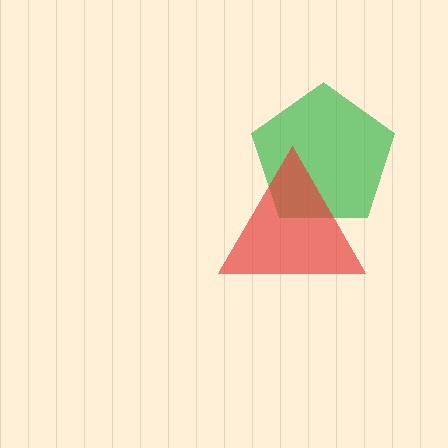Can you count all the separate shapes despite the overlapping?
Yes, there are 2 separate shapes.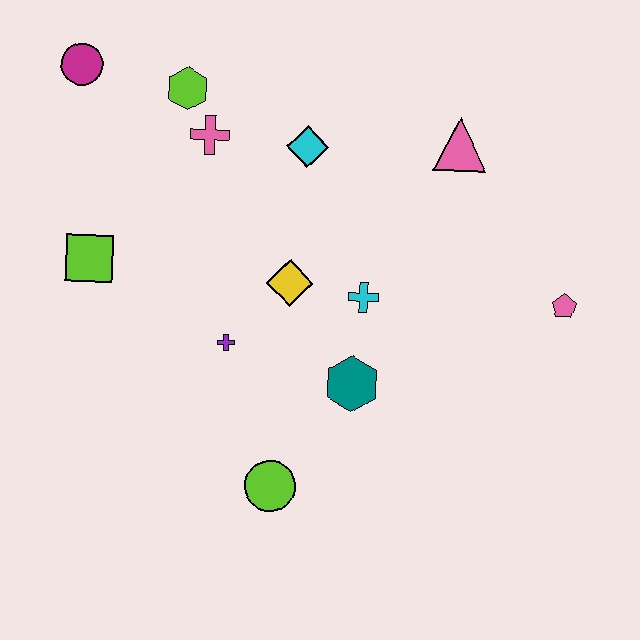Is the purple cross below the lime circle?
No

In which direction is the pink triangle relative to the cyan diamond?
The pink triangle is to the right of the cyan diamond.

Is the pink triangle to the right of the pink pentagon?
No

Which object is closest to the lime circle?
The teal hexagon is closest to the lime circle.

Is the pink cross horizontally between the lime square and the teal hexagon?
Yes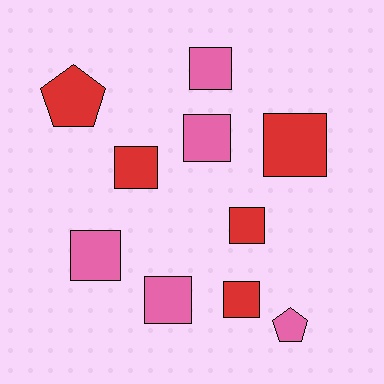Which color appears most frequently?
Red, with 5 objects.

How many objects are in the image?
There are 10 objects.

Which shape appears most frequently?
Square, with 8 objects.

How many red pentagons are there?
There is 1 red pentagon.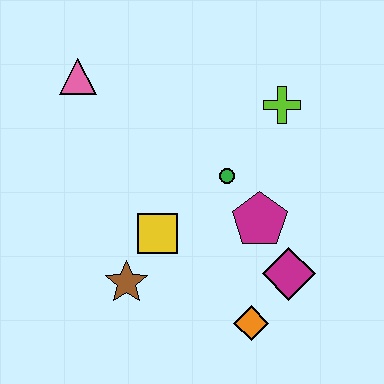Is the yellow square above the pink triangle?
No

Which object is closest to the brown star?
The yellow square is closest to the brown star.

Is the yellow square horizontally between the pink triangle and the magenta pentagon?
Yes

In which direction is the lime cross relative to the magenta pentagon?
The lime cross is above the magenta pentagon.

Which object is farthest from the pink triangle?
The orange diamond is farthest from the pink triangle.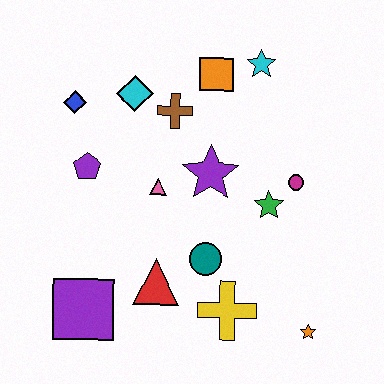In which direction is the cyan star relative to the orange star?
The cyan star is above the orange star.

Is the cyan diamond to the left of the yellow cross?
Yes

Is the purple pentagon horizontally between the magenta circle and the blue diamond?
Yes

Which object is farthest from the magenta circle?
The purple square is farthest from the magenta circle.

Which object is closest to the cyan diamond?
The brown cross is closest to the cyan diamond.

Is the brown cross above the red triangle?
Yes